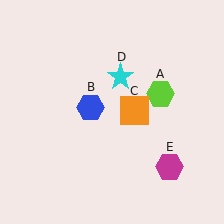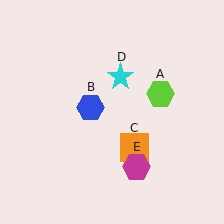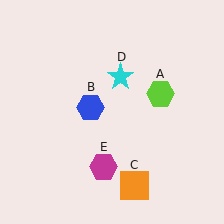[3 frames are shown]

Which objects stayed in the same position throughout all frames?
Lime hexagon (object A) and blue hexagon (object B) and cyan star (object D) remained stationary.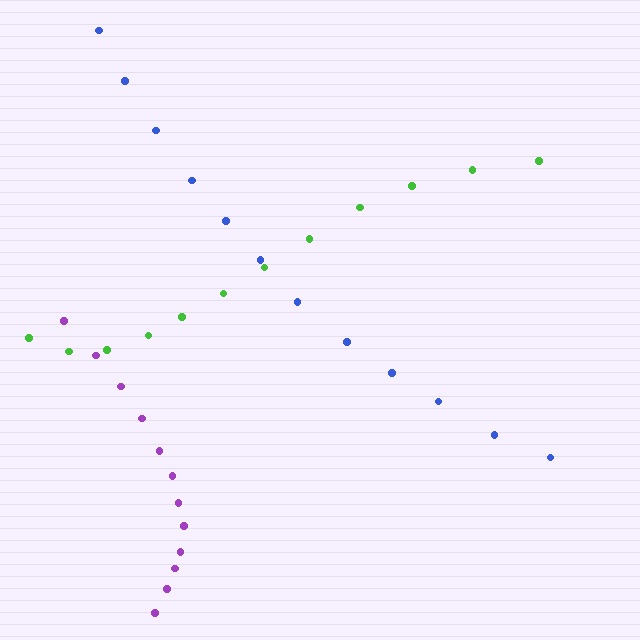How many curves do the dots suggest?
There are 3 distinct paths.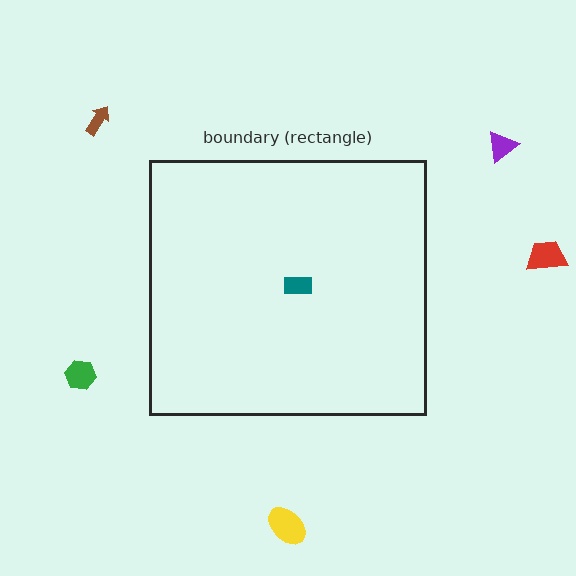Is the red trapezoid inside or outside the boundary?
Outside.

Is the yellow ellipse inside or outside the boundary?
Outside.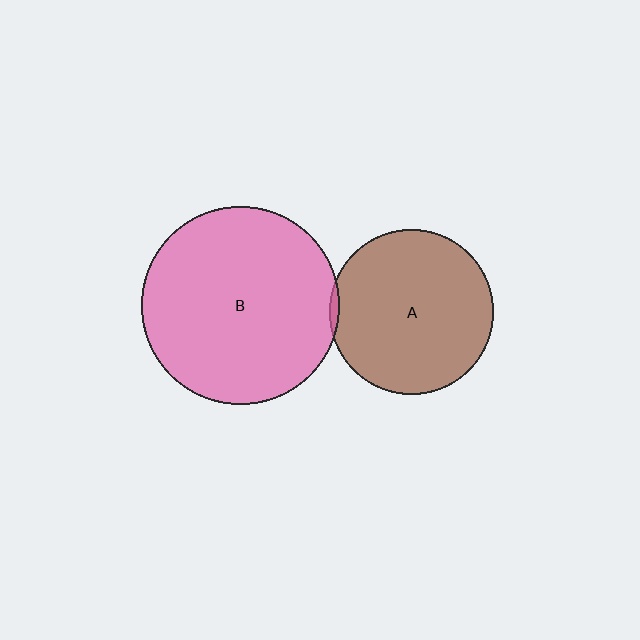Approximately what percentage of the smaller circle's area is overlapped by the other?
Approximately 5%.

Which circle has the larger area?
Circle B (pink).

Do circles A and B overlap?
Yes.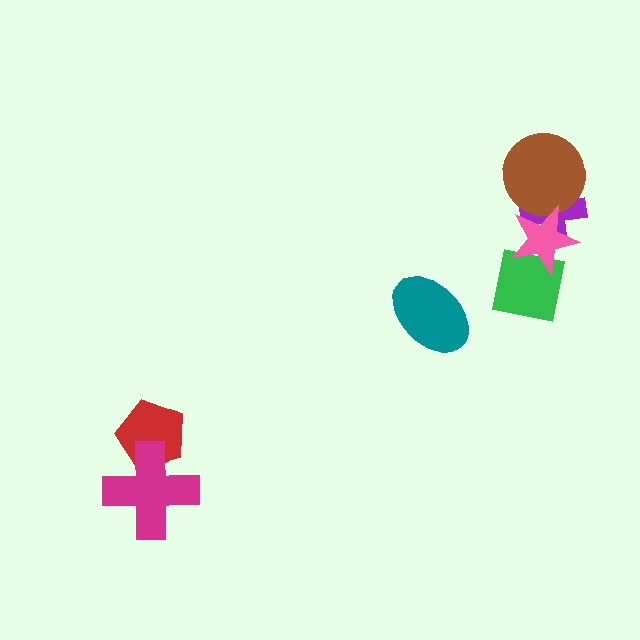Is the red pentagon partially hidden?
Yes, it is partially covered by another shape.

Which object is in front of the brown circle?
The pink star is in front of the brown circle.